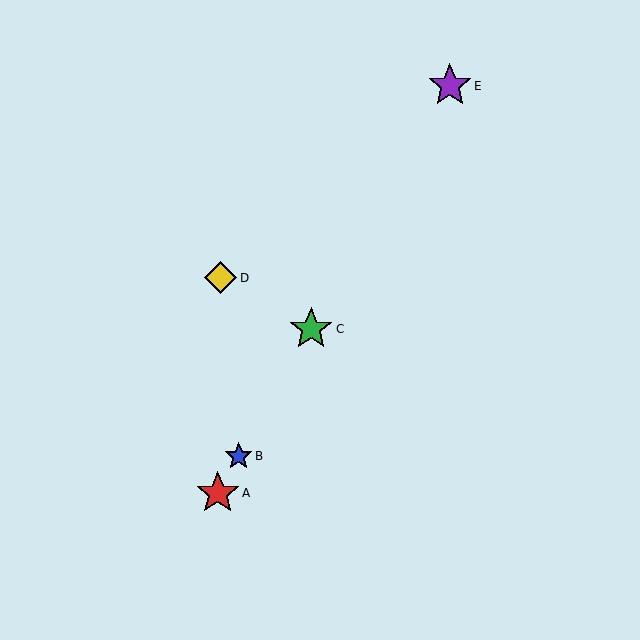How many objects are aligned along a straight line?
4 objects (A, B, C, E) are aligned along a straight line.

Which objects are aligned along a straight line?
Objects A, B, C, E are aligned along a straight line.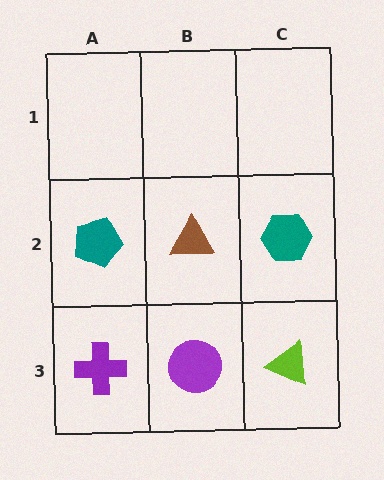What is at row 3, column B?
A purple circle.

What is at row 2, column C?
A teal hexagon.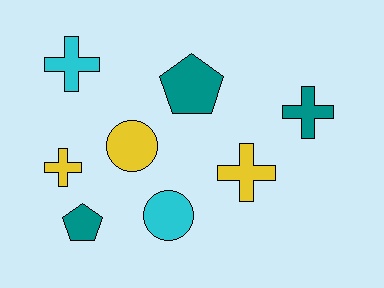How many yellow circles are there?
There is 1 yellow circle.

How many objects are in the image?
There are 8 objects.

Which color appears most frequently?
Yellow, with 3 objects.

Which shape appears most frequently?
Cross, with 4 objects.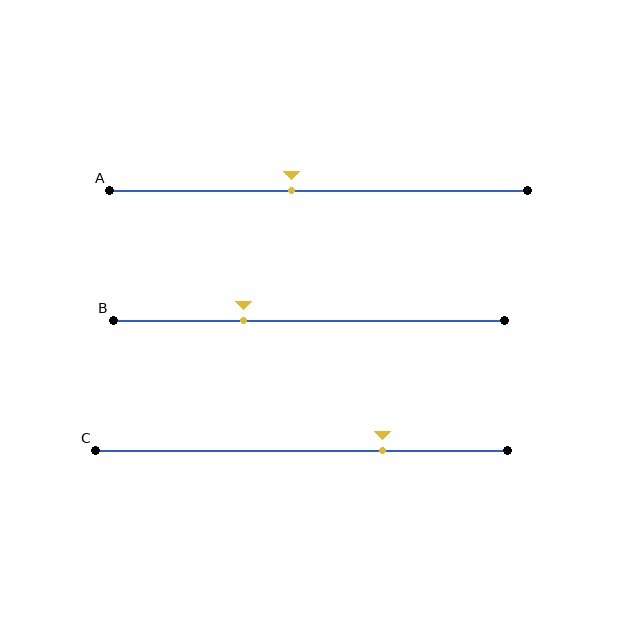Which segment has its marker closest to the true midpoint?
Segment A has its marker closest to the true midpoint.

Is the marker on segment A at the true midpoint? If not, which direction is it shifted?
No, the marker on segment A is shifted to the left by about 6% of the segment length.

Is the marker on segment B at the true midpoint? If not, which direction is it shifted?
No, the marker on segment B is shifted to the left by about 17% of the segment length.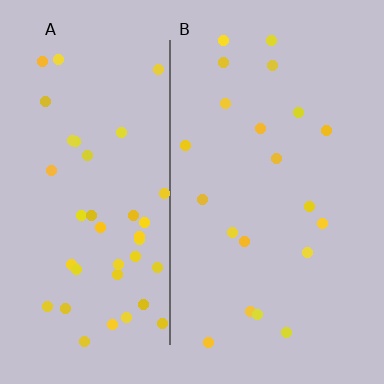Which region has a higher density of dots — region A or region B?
A (the left).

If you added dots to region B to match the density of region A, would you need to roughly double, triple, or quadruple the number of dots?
Approximately double.